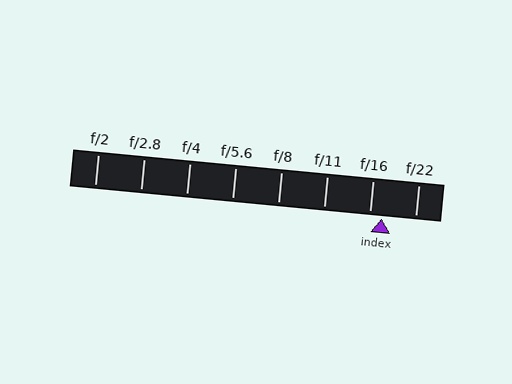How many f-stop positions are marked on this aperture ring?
There are 8 f-stop positions marked.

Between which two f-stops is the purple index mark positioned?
The index mark is between f/16 and f/22.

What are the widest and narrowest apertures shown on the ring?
The widest aperture shown is f/2 and the narrowest is f/22.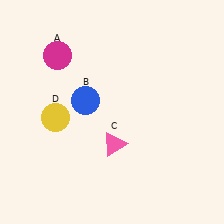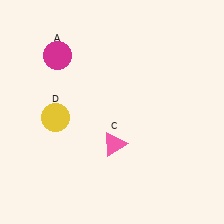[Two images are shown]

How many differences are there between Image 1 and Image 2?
There is 1 difference between the two images.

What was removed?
The blue circle (B) was removed in Image 2.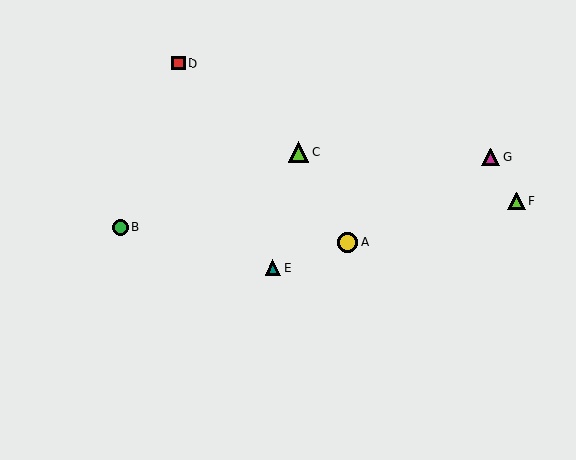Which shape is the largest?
The lime triangle (labeled C) is the largest.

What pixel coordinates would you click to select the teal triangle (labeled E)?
Click at (273, 268) to select the teal triangle E.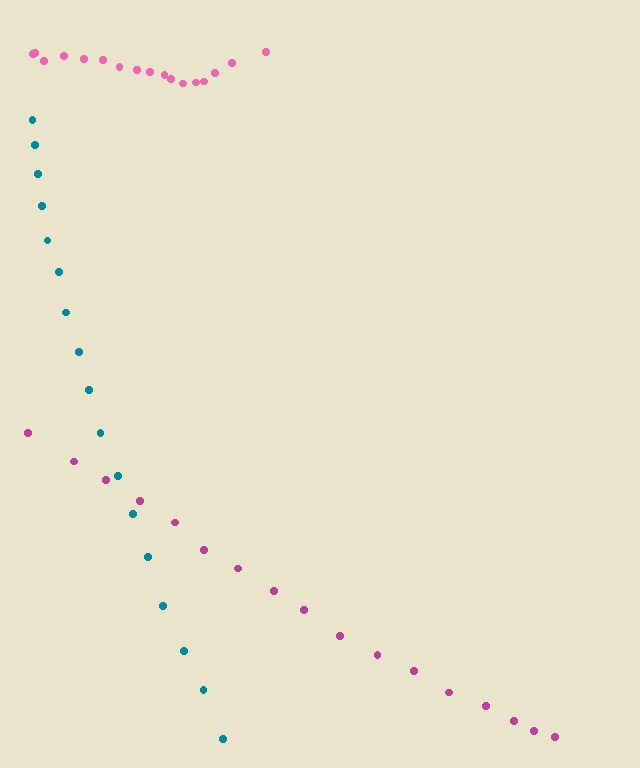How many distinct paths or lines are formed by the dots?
There are 3 distinct paths.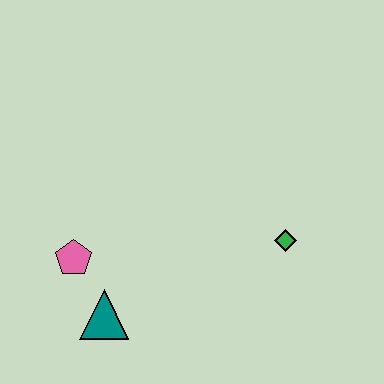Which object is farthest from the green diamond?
The pink pentagon is farthest from the green diamond.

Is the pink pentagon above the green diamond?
No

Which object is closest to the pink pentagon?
The teal triangle is closest to the pink pentagon.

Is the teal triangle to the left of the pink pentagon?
No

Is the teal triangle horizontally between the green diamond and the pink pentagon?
Yes